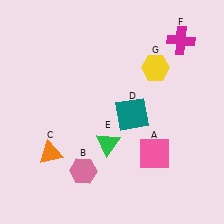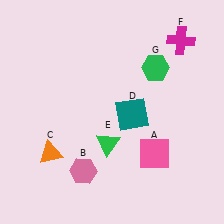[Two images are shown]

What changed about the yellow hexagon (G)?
In Image 1, G is yellow. In Image 2, it changed to green.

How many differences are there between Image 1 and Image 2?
There is 1 difference between the two images.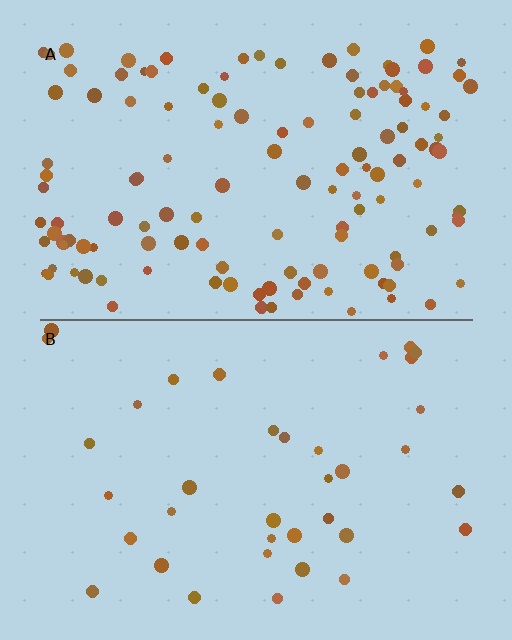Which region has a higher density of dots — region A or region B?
A (the top).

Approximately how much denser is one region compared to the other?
Approximately 3.4× — region A over region B.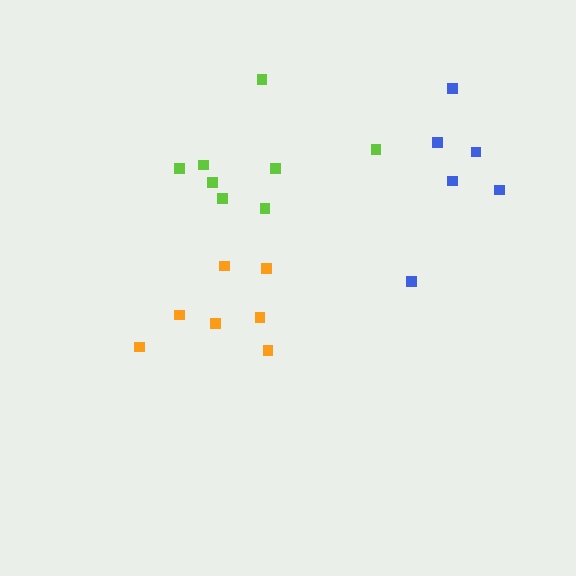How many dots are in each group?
Group 1: 8 dots, Group 2: 6 dots, Group 3: 7 dots (21 total).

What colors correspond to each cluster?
The clusters are colored: lime, blue, orange.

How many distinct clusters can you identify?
There are 3 distinct clusters.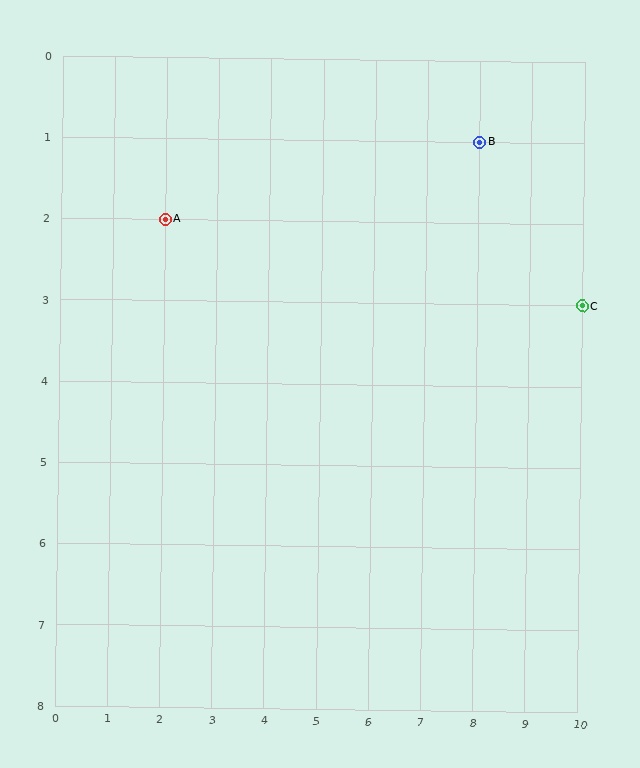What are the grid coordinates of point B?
Point B is at grid coordinates (8, 1).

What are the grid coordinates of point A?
Point A is at grid coordinates (2, 2).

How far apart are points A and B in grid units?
Points A and B are 6 columns and 1 row apart (about 6.1 grid units diagonally).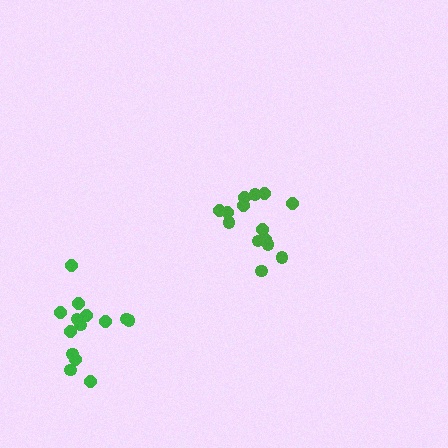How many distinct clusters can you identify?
There are 2 distinct clusters.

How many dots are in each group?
Group 1: 14 dots, Group 2: 14 dots (28 total).